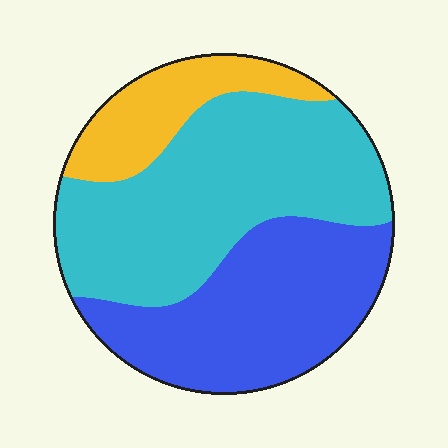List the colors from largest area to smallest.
From largest to smallest: cyan, blue, yellow.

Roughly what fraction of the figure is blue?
Blue covers roughly 35% of the figure.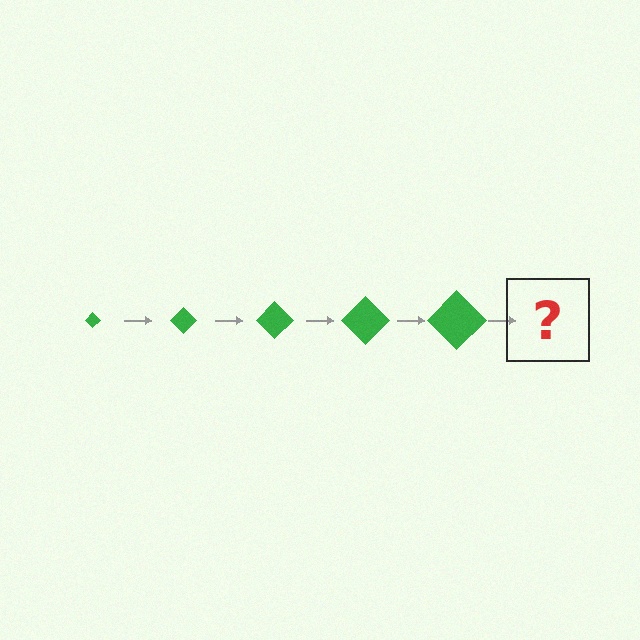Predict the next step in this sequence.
The next step is a green diamond, larger than the previous one.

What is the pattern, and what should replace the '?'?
The pattern is that the diamond gets progressively larger each step. The '?' should be a green diamond, larger than the previous one.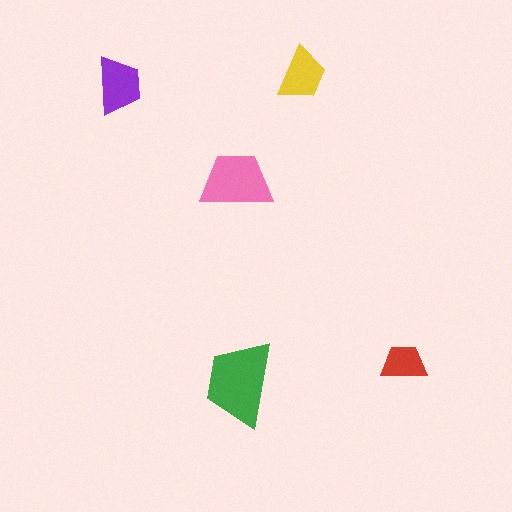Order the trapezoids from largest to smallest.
the green one, the pink one, the purple one, the yellow one, the red one.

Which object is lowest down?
The green trapezoid is bottommost.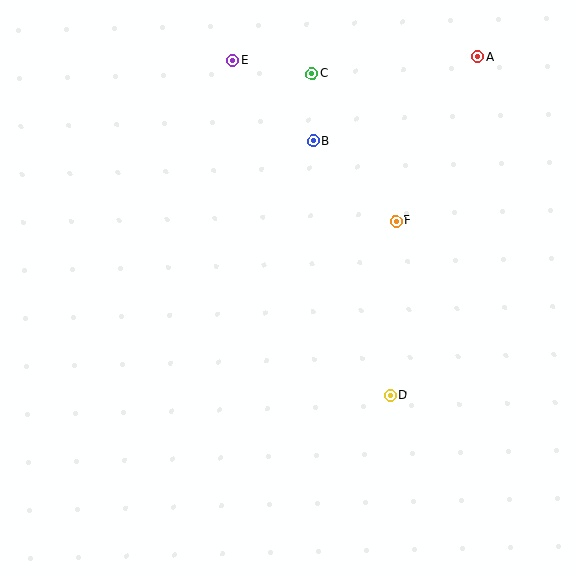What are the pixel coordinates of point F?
Point F is at (396, 221).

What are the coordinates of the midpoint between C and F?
The midpoint between C and F is at (354, 147).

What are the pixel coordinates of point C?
Point C is at (312, 74).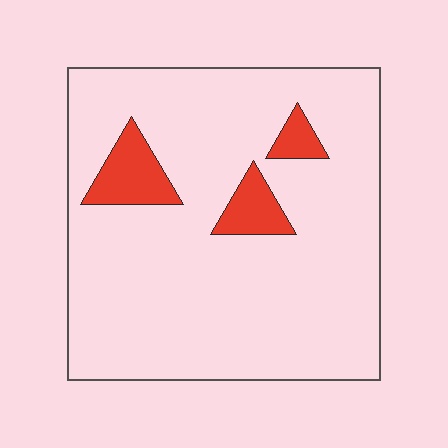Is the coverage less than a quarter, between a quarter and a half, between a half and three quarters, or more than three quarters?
Less than a quarter.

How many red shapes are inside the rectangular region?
3.